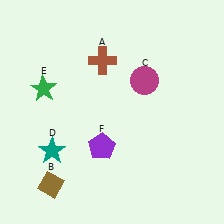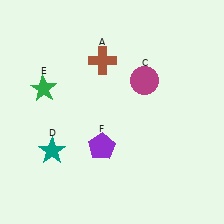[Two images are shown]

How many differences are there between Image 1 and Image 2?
There is 1 difference between the two images.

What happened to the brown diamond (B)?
The brown diamond (B) was removed in Image 2. It was in the bottom-left area of Image 1.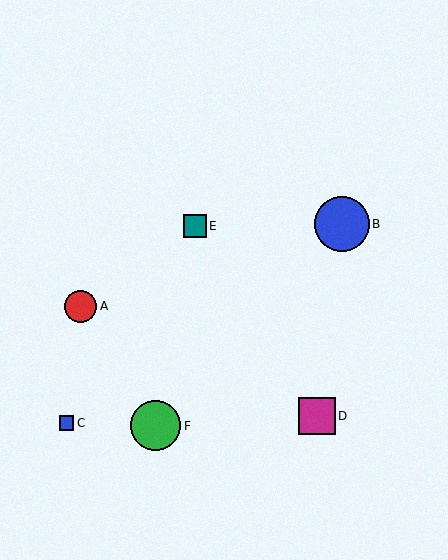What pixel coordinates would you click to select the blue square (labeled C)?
Click at (67, 423) to select the blue square C.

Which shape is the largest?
The blue circle (labeled B) is the largest.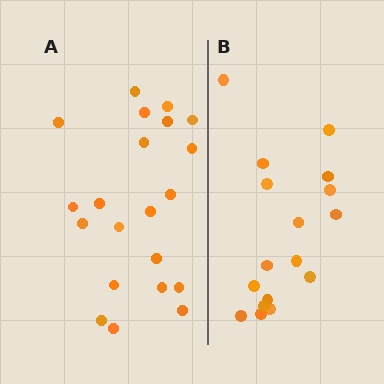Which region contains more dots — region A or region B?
Region A (the left region) has more dots.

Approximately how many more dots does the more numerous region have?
Region A has about 4 more dots than region B.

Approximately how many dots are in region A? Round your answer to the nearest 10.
About 20 dots. (The exact count is 21, which rounds to 20.)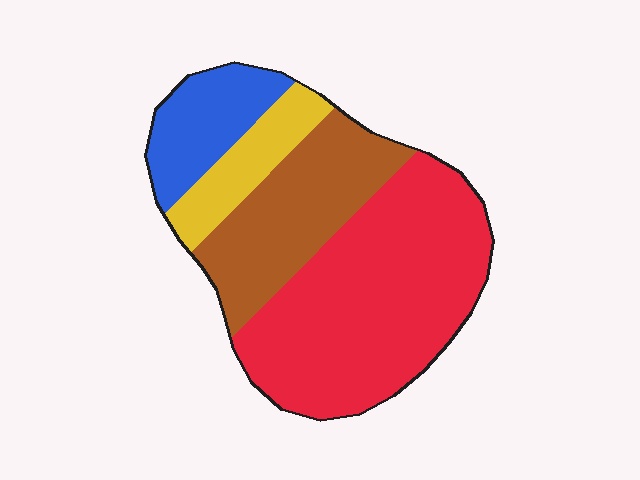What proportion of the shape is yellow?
Yellow takes up about one tenth (1/10) of the shape.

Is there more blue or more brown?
Brown.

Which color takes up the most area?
Red, at roughly 50%.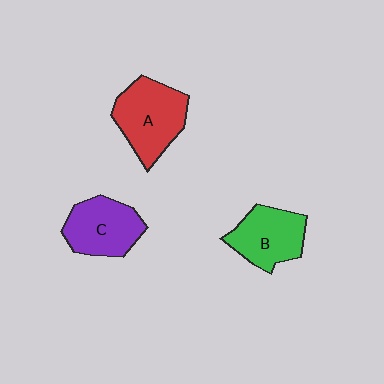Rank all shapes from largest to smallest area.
From largest to smallest: A (red), C (purple), B (green).